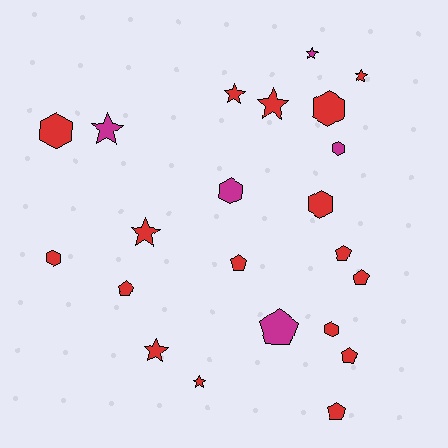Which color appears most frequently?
Red, with 17 objects.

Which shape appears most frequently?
Star, with 8 objects.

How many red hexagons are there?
There are 5 red hexagons.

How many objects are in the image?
There are 22 objects.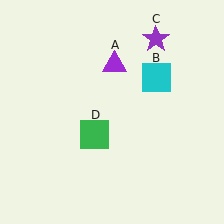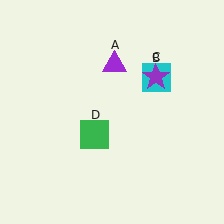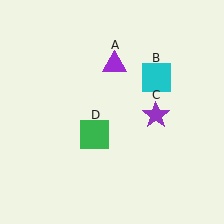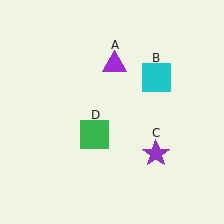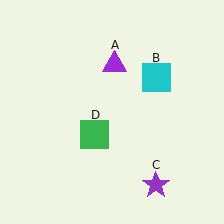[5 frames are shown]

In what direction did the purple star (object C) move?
The purple star (object C) moved down.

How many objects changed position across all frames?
1 object changed position: purple star (object C).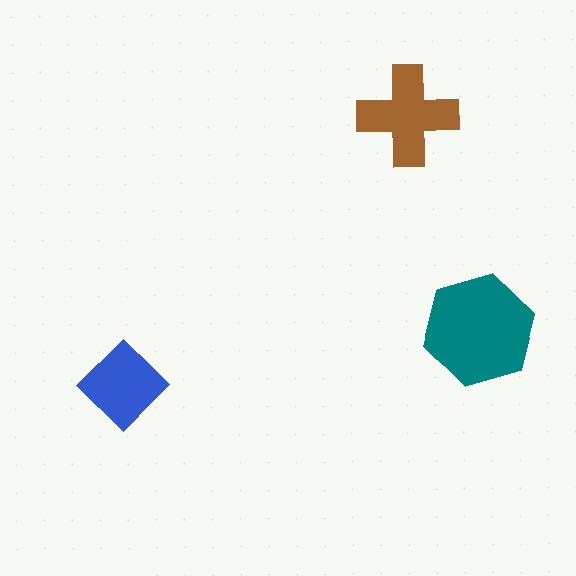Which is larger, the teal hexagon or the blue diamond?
The teal hexagon.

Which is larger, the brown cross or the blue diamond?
The brown cross.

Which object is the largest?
The teal hexagon.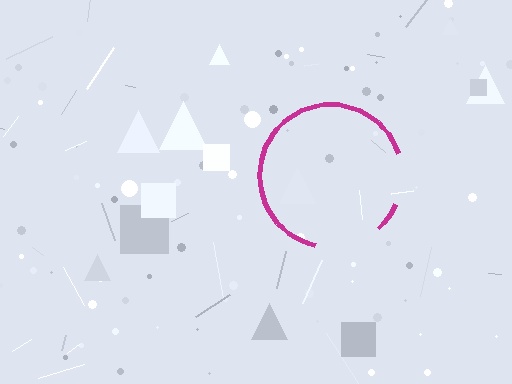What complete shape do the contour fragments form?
The contour fragments form a circle.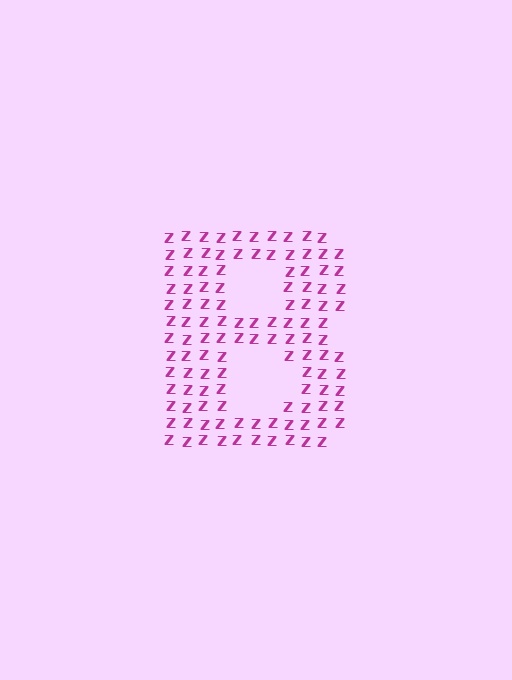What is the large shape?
The large shape is the letter B.